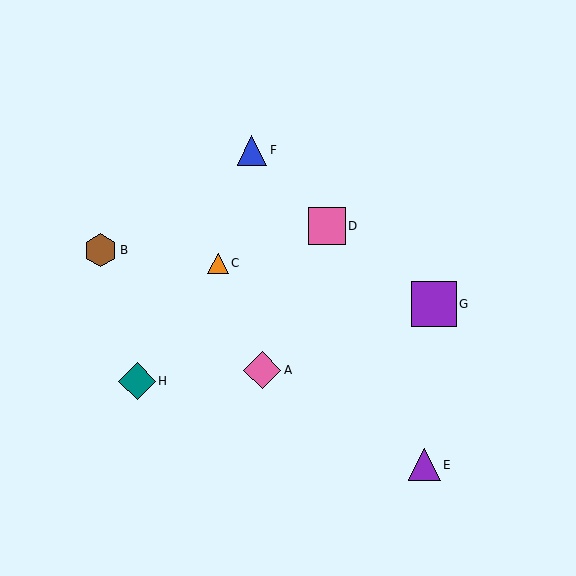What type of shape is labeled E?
Shape E is a purple triangle.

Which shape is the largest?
The purple square (labeled G) is the largest.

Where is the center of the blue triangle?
The center of the blue triangle is at (252, 150).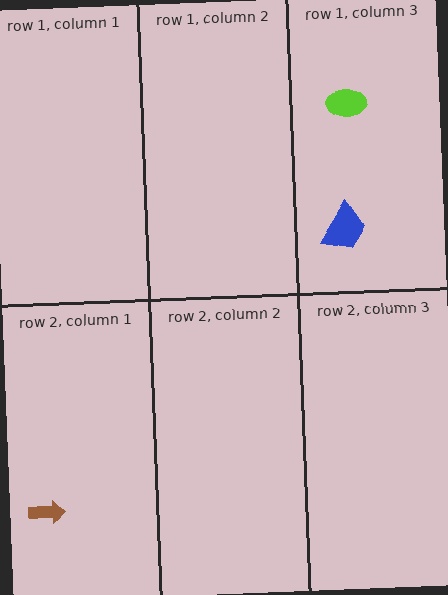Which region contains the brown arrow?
The row 2, column 1 region.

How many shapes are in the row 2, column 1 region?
1.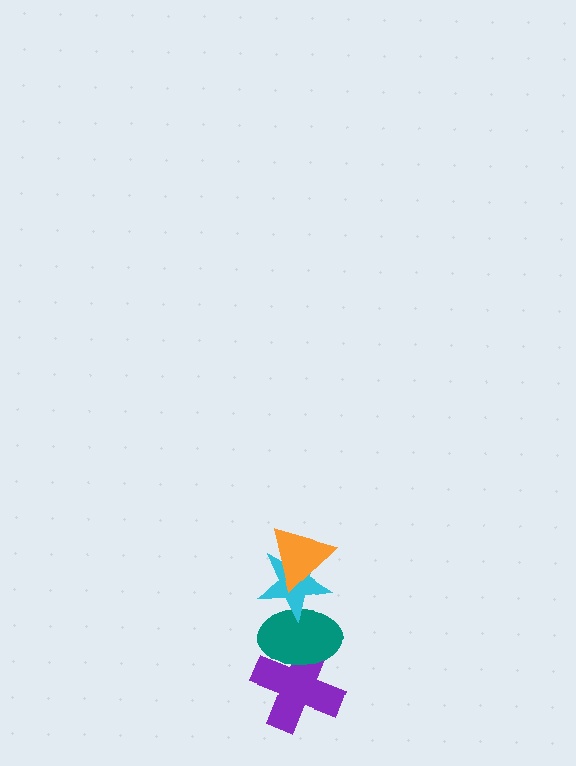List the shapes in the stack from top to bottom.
From top to bottom: the orange triangle, the cyan star, the teal ellipse, the purple cross.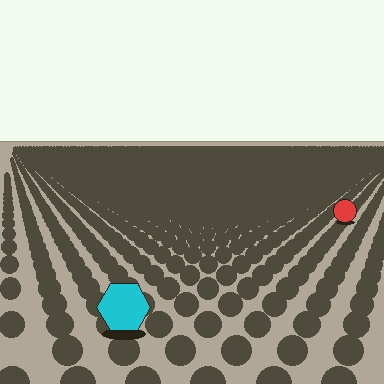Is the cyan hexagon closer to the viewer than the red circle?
Yes. The cyan hexagon is closer — you can tell from the texture gradient: the ground texture is coarser near it.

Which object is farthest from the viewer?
The red circle is farthest from the viewer. It appears smaller and the ground texture around it is denser.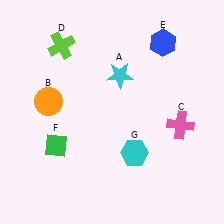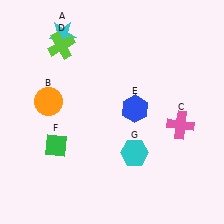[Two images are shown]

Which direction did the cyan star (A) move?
The cyan star (A) moved left.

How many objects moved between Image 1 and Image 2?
2 objects moved between the two images.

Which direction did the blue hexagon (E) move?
The blue hexagon (E) moved down.